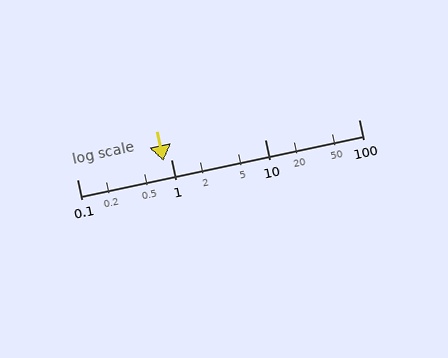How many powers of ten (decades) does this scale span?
The scale spans 3 decades, from 0.1 to 100.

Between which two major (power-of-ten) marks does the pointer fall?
The pointer is between 0.1 and 1.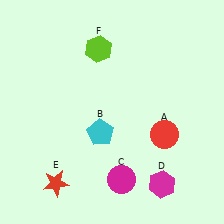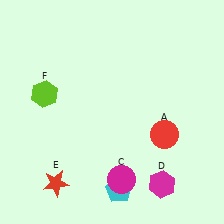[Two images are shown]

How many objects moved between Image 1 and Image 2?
2 objects moved between the two images.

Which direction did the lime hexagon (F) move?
The lime hexagon (F) moved left.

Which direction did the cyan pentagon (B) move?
The cyan pentagon (B) moved down.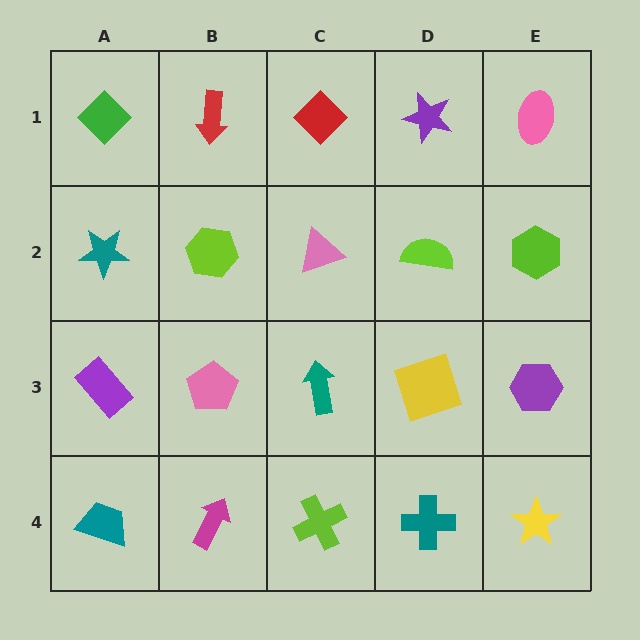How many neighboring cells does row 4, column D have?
3.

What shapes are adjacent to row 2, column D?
A purple star (row 1, column D), a yellow square (row 3, column D), a pink triangle (row 2, column C), a lime hexagon (row 2, column E).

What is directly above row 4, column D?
A yellow square.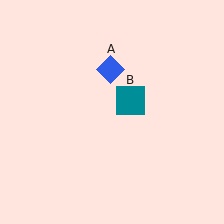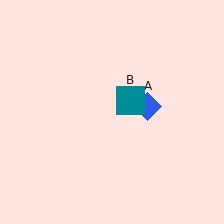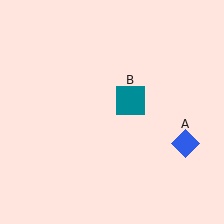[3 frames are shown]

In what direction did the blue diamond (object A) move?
The blue diamond (object A) moved down and to the right.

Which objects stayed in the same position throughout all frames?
Teal square (object B) remained stationary.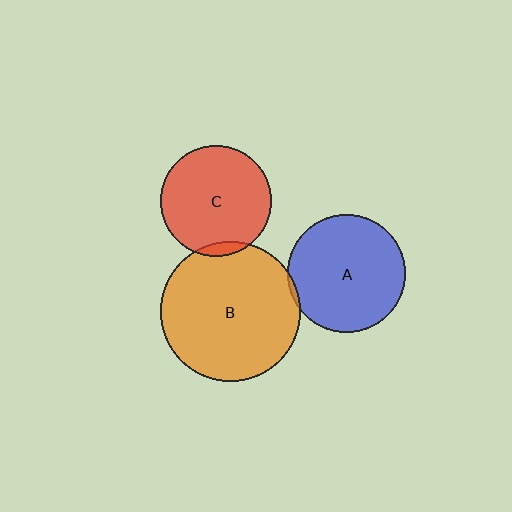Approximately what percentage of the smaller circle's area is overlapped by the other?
Approximately 5%.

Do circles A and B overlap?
Yes.